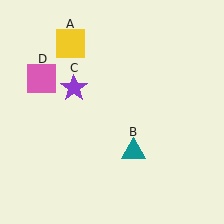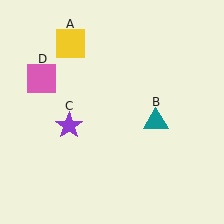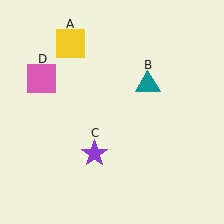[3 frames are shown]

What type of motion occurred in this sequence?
The teal triangle (object B), purple star (object C) rotated counterclockwise around the center of the scene.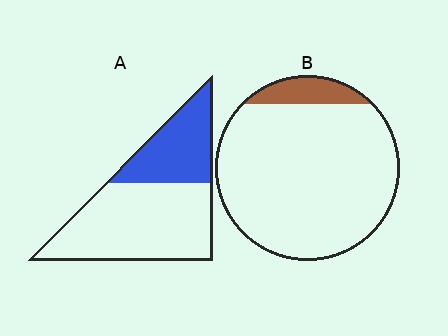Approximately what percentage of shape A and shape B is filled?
A is approximately 35% and B is approximately 10%.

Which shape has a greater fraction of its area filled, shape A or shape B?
Shape A.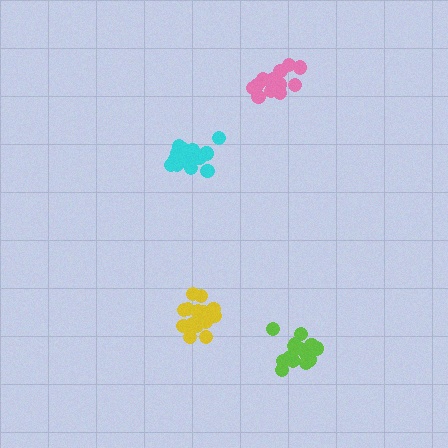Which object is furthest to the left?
The cyan cluster is leftmost.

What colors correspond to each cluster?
The clusters are colored: yellow, cyan, lime, pink.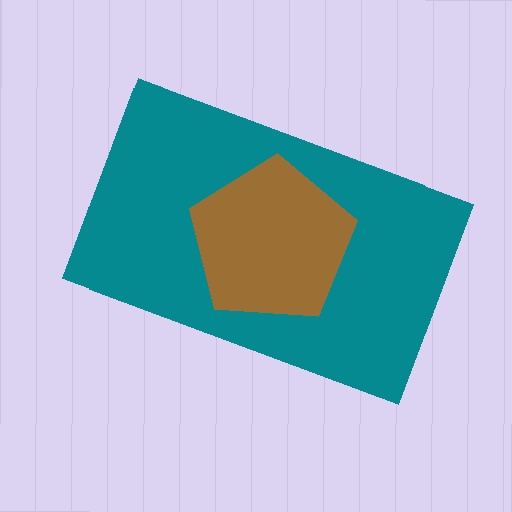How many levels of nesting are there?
2.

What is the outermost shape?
The teal rectangle.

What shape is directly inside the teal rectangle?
The brown pentagon.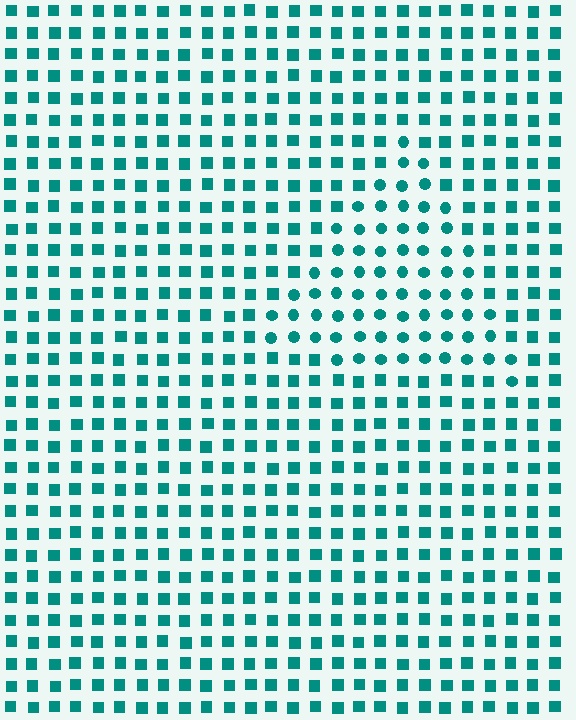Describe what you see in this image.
The image is filled with small teal elements arranged in a uniform grid. A triangle-shaped region contains circles, while the surrounding area contains squares. The boundary is defined purely by the change in element shape.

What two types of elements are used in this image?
The image uses circles inside the triangle region and squares outside it.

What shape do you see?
I see a triangle.